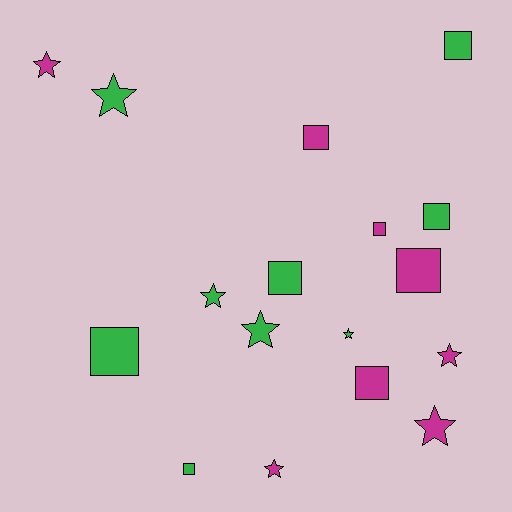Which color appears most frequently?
Green, with 9 objects.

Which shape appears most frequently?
Square, with 9 objects.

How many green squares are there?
There are 5 green squares.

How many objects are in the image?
There are 17 objects.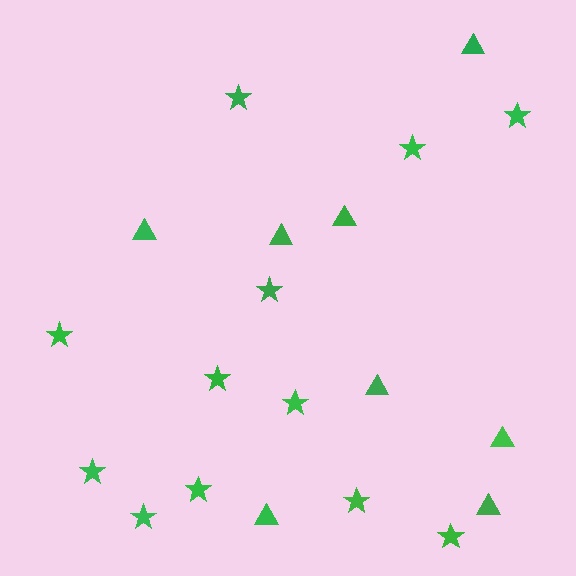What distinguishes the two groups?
There are 2 groups: one group of stars (12) and one group of triangles (8).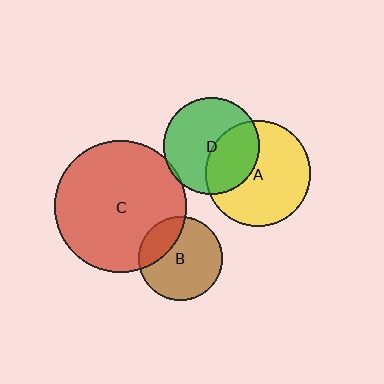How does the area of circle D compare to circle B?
Approximately 1.3 times.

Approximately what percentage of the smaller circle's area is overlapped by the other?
Approximately 5%.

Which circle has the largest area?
Circle C (red).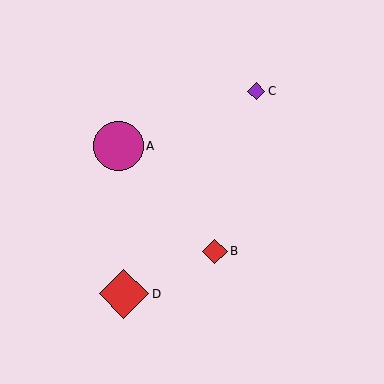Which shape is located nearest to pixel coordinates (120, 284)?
The red diamond (labeled D) at (124, 294) is nearest to that location.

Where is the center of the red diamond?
The center of the red diamond is at (215, 251).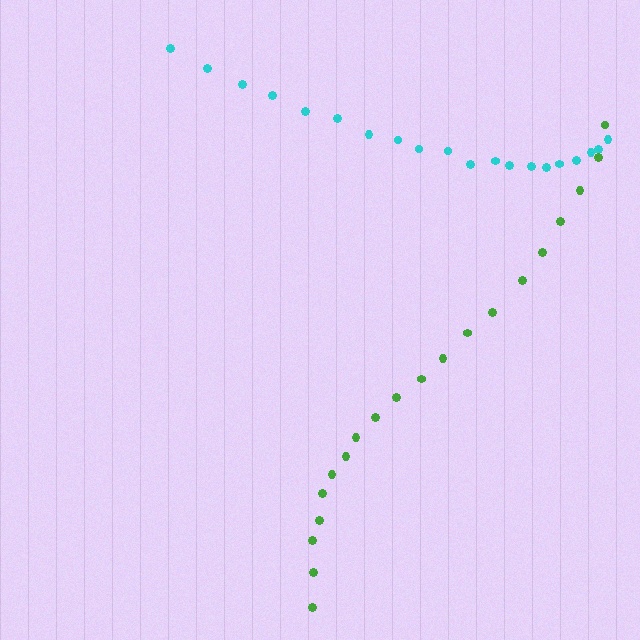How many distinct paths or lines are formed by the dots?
There are 2 distinct paths.